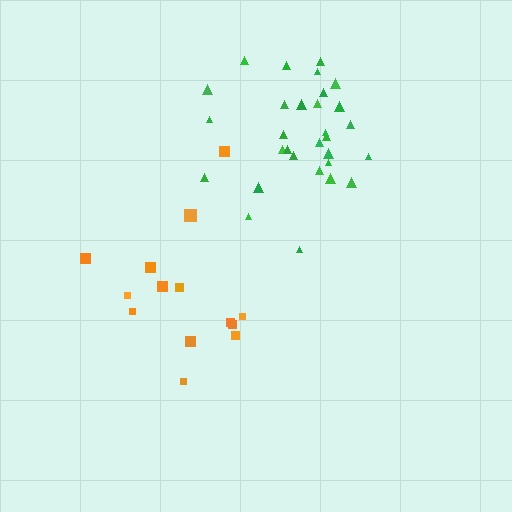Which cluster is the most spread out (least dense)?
Orange.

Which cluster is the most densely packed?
Green.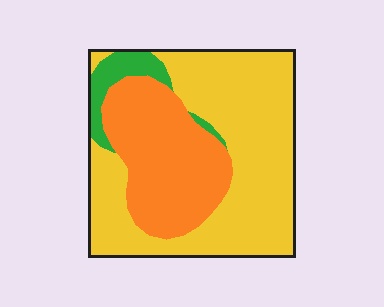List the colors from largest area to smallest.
From largest to smallest: yellow, orange, green.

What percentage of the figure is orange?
Orange takes up between a sixth and a third of the figure.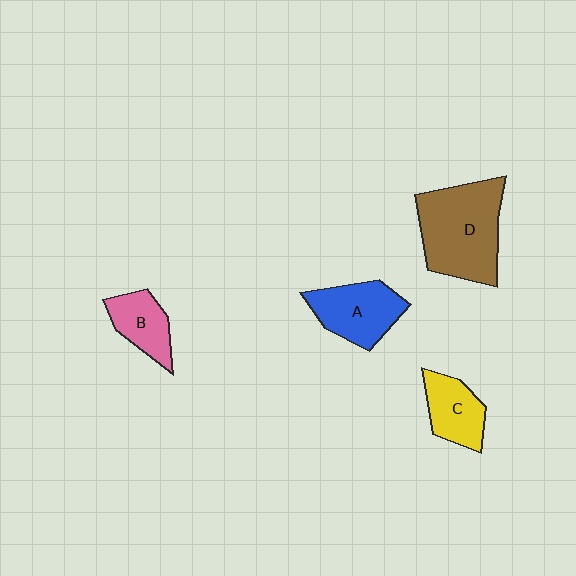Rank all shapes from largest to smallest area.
From largest to smallest: D (brown), A (blue), C (yellow), B (pink).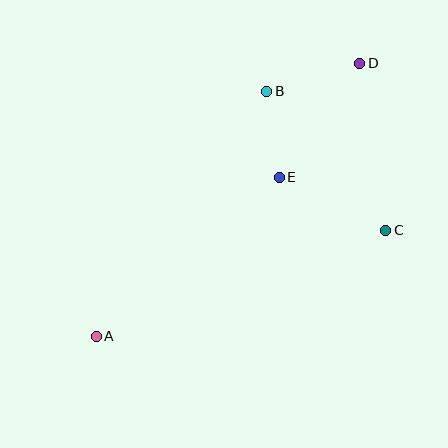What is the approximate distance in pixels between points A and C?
The distance between A and C is approximately 308 pixels.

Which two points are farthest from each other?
Points A and D are farthest from each other.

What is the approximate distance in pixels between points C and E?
The distance between C and E is approximately 119 pixels.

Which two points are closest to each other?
Points B and E are closest to each other.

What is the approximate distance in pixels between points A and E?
The distance between A and E is approximately 243 pixels.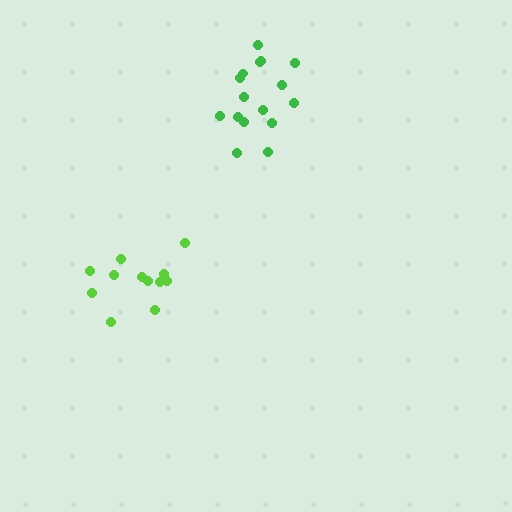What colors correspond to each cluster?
The clusters are colored: lime, green.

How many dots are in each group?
Group 1: 12 dots, Group 2: 16 dots (28 total).